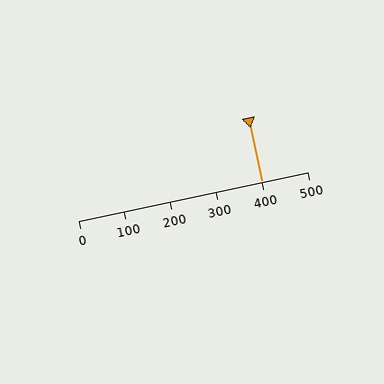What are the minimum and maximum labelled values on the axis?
The axis runs from 0 to 500.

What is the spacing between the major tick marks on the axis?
The major ticks are spaced 100 apart.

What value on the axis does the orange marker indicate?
The marker indicates approximately 400.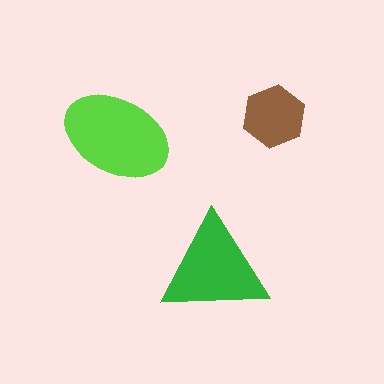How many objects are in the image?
There are 3 objects in the image.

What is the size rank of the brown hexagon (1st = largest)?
3rd.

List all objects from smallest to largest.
The brown hexagon, the green triangle, the lime ellipse.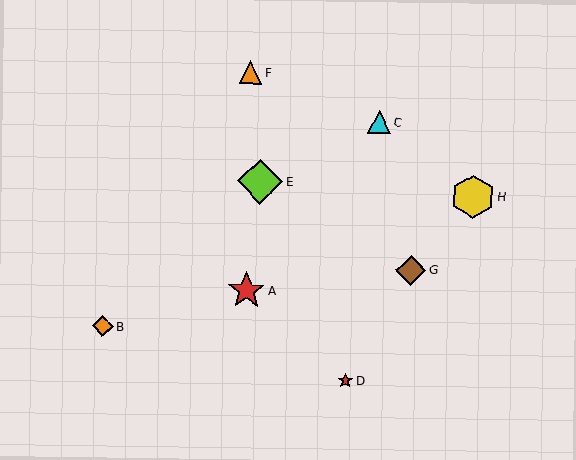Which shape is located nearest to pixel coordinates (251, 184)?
The lime diamond (labeled E) at (260, 181) is nearest to that location.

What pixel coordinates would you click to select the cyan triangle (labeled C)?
Click at (379, 123) to select the cyan triangle C.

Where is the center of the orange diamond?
The center of the orange diamond is at (103, 326).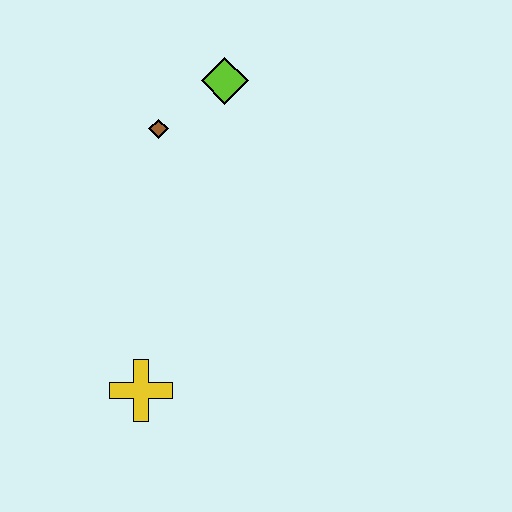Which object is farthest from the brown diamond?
The yellow cross is farthest from the brown diamond.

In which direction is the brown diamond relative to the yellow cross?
The brown diamond is above the yellow cross.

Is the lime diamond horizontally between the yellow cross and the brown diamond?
No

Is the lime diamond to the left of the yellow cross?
No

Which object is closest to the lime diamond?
The brown diamond is closest to the lime diamond.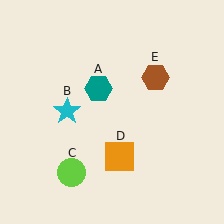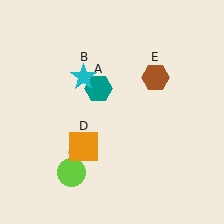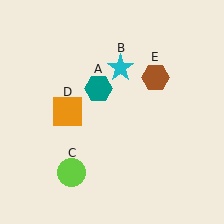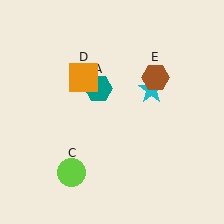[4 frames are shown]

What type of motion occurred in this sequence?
The cyan star (object B), orange square (object D) rotated clockwise around the center of the scene.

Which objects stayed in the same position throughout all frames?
Teal hexagon (object A) and lime circle (object C) and brown hexagon (object E) remained stationary.